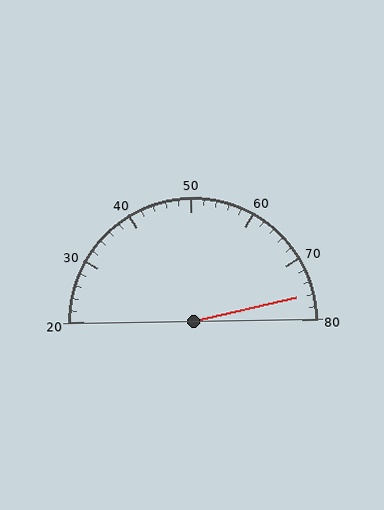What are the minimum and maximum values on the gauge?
The gauge ranges from 20 to 80.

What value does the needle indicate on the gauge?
The needle indicates approximately 76.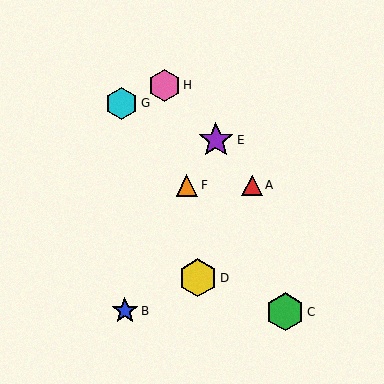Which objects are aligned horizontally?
Objects A, F are aligned horizontally.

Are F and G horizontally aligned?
No, F is at y≈185 and G is at y≈103.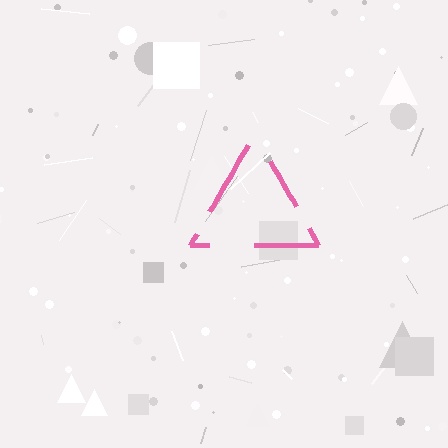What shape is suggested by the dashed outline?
The dashed outline suggests a triangle.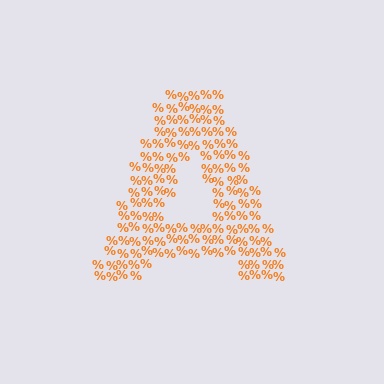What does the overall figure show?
The overall figure shows the letter A.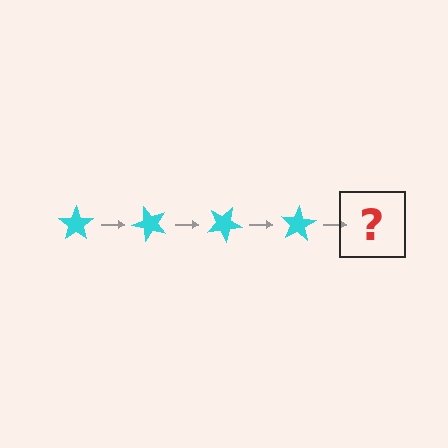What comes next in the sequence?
The next element should be a cyan star rotated 200 degrees.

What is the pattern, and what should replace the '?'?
The pattern is that the star rotates 50 degrees each step. The '?' should be a cyan star rotated 200 degrees.